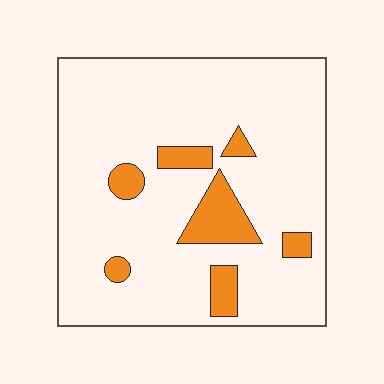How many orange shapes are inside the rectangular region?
7.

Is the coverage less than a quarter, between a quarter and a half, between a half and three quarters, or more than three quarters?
Less than a quarter.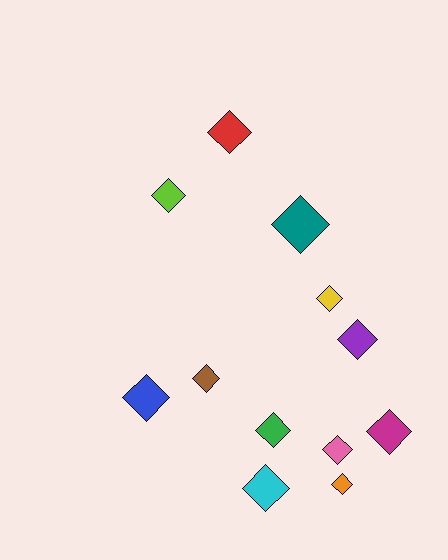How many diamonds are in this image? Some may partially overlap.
There are 12 diamonds.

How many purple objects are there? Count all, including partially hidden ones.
There is 1 purple object.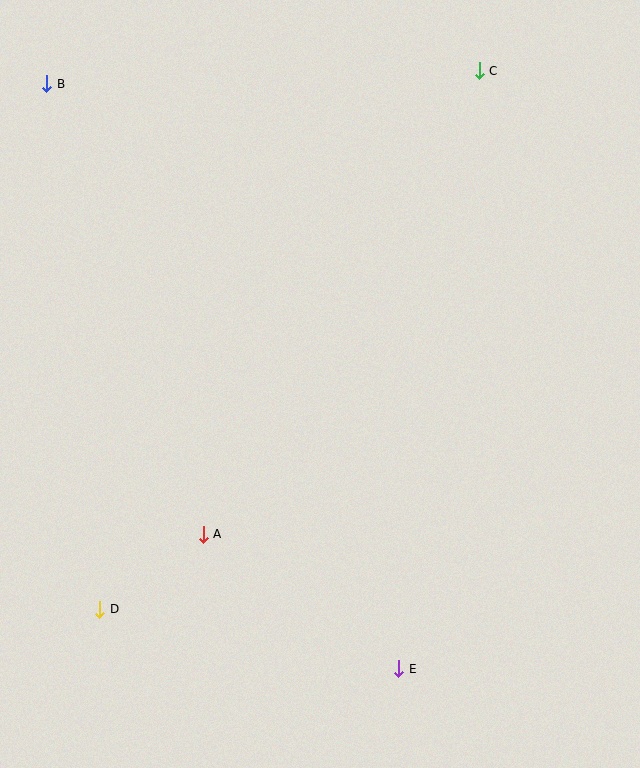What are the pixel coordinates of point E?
Point E is at (399, 669).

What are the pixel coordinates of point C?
Point C is at (479, 71).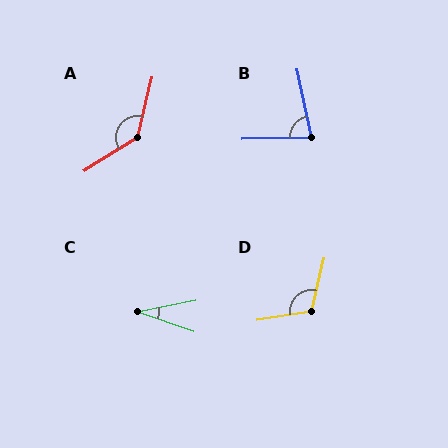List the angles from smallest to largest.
C (29°), B (79°), D (112°), A (135°).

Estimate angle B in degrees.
Approximately 79 degrees.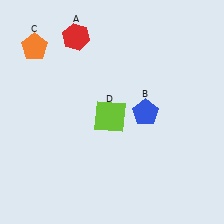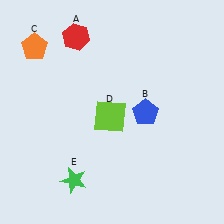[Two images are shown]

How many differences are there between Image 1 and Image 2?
There is 1 difference between the two images.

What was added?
A green star (E) was added in Image 2.